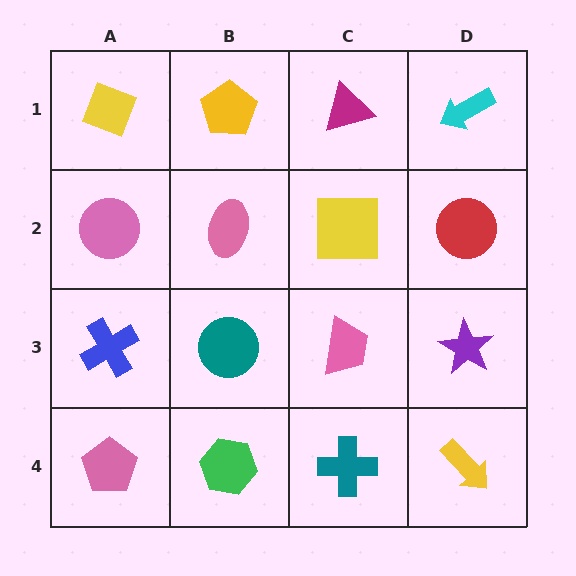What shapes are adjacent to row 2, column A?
A yellow diamond (row 1, column A), a blue cross (row 3, column A), a pink ellipse (row 2, column B).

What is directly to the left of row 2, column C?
A pink ellipse.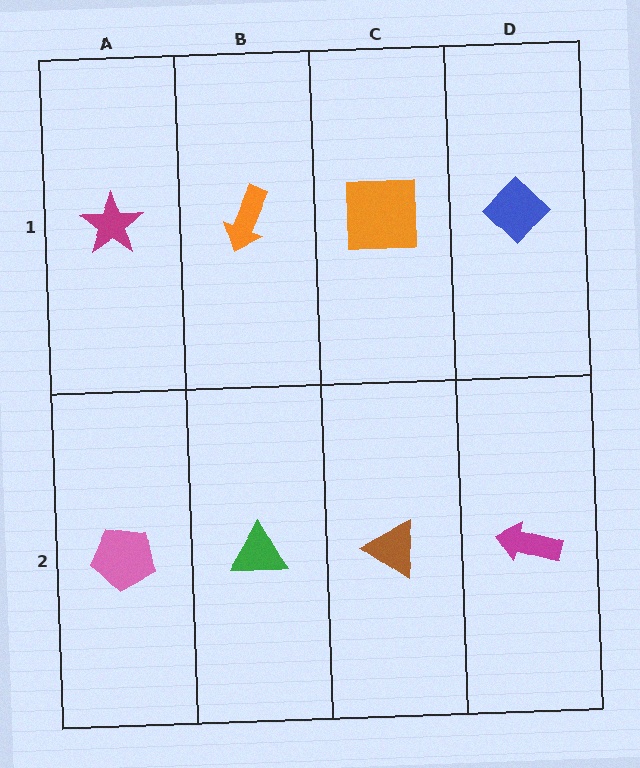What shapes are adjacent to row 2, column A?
A magenta star (row 1, column A), a green triangle (row 2, column B).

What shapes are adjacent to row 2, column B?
An orange arrow (row 1, column B), a pink pentagon (row 2, column A), a brown triangle (row 2, column C).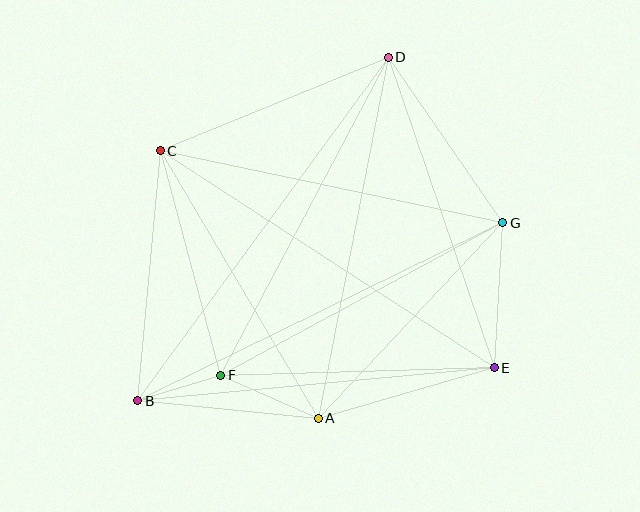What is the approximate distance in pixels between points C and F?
The distance between C and F is approximately 232 pixels.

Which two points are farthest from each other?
Points B and D are farthest from each other.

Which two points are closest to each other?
Points B and F are closest to each other.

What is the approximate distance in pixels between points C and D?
The distance between C and D is approximately 247 pixels.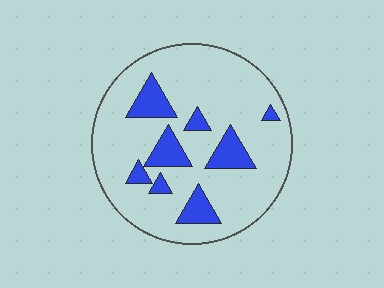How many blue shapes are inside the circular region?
8.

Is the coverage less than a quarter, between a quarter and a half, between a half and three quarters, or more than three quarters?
Less than a quarter.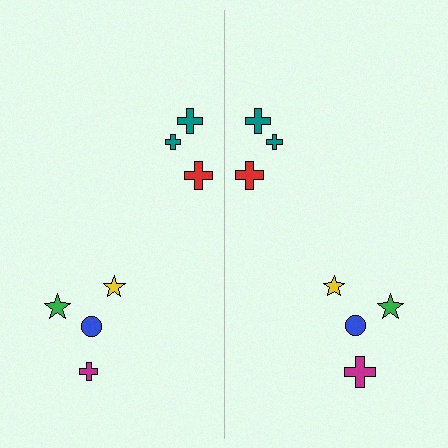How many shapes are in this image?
There are 14 shapes in this image.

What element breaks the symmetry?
The magenta cross on the right side has a different size than its mirror counterpart.